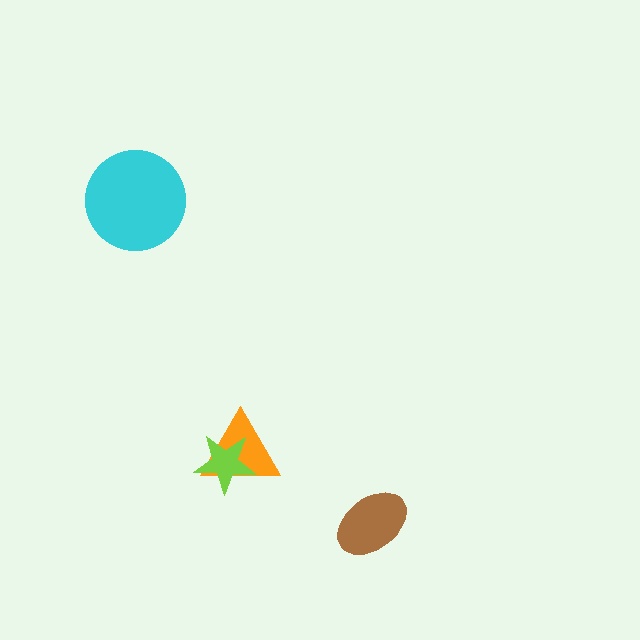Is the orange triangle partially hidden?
Yes, it is partially covered by another shape.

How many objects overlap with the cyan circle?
0 objects overlap with the cyan circle.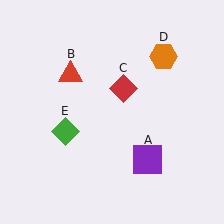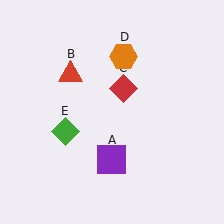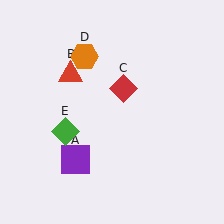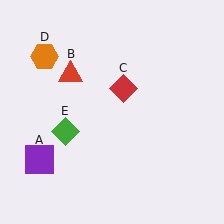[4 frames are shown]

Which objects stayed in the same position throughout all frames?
Red triangle (object B) and red diamond (object C) and green diamond (object E) remained stationary.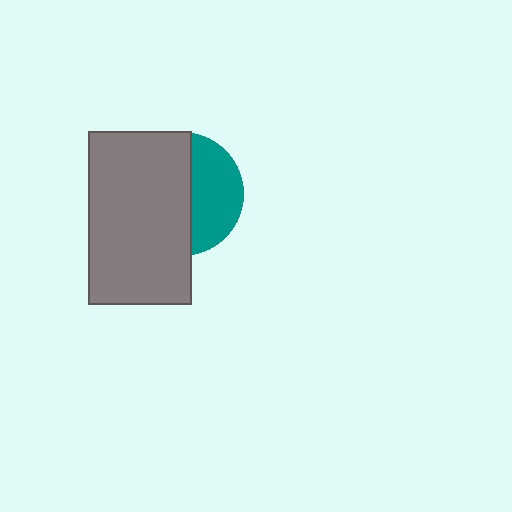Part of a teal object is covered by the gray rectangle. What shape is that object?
It is a circle.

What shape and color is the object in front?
The object in front is a gray rectangle.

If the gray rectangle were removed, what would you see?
You would see the complete teal circle.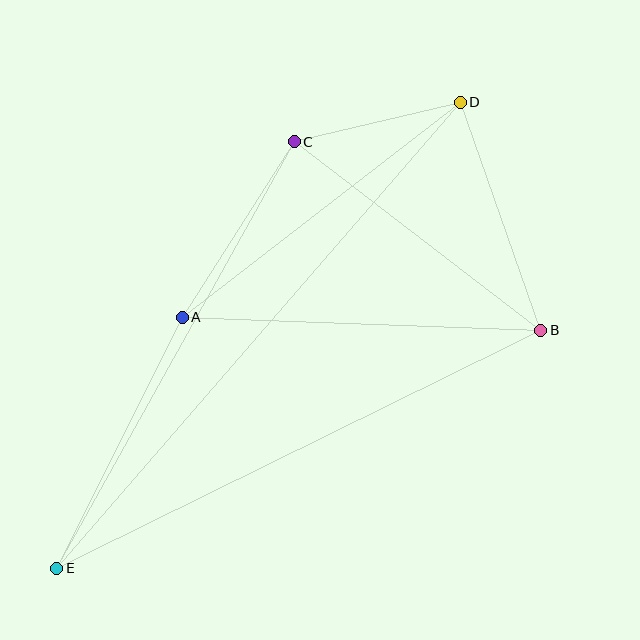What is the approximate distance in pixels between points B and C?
The distance between B and C is approximately 310 pixels.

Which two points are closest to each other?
Points C and D are closest to each other.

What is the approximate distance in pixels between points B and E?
The distance between B and E is approximately 540 pixels.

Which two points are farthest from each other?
Points D and E are farthest from each other.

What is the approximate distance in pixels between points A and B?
The distance between A and B is approximately 359 pixels.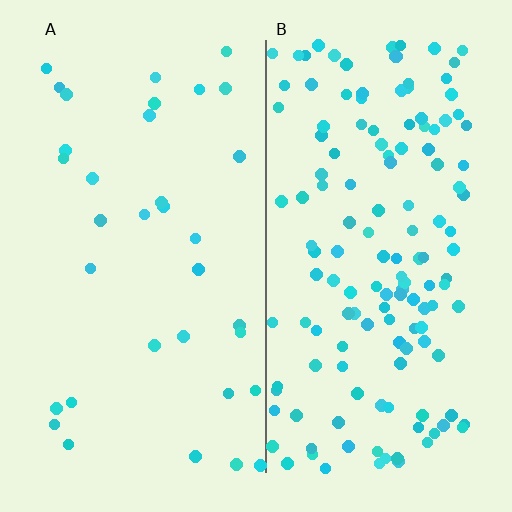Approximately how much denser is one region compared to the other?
Approximately 4.3× — region B over region A.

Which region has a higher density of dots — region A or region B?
B (the right).